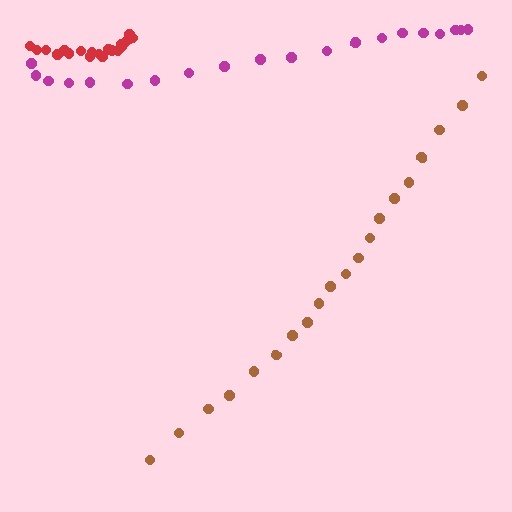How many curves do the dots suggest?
There are 3 distinct paths.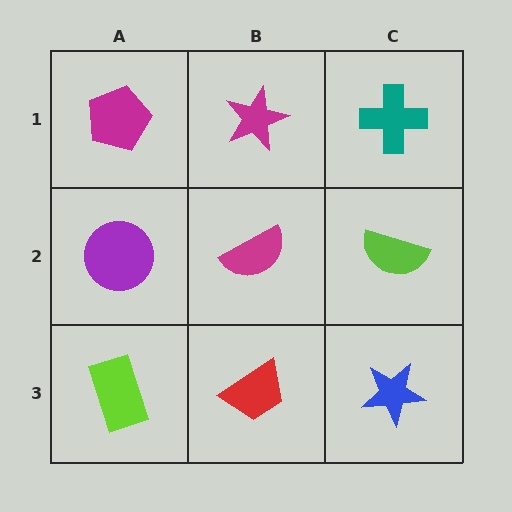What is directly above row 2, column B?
A magenta star.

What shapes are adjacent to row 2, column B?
A magenta star (row 1, column B), a red trapezoid (row 3, column B), a purple circle (row 2, column A), a lime semicircle (row 2, column C).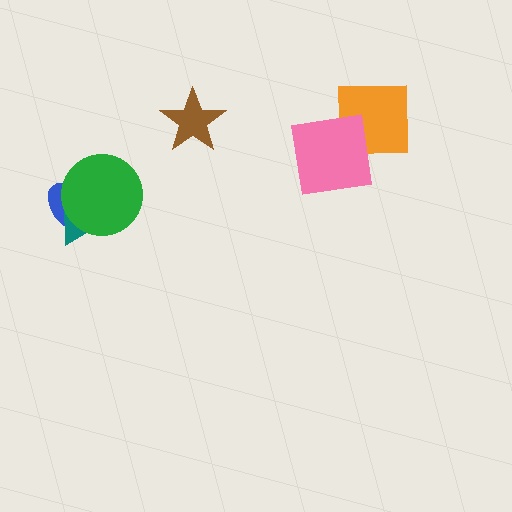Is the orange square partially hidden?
Yes, it is partially covered by another shape.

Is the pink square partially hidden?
No, no other shape covers it.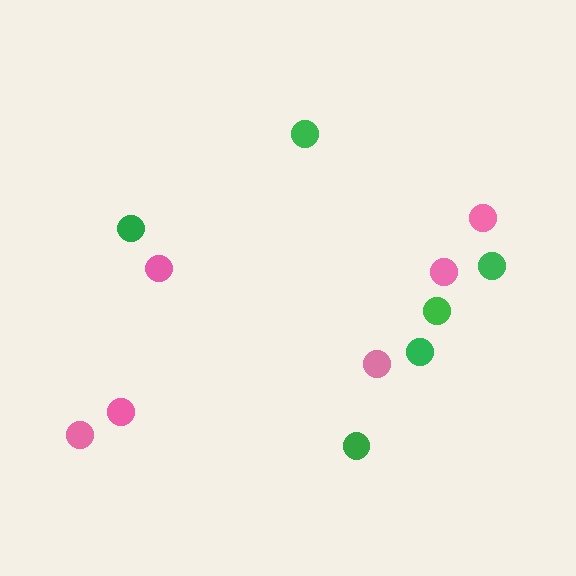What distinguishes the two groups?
There are 2 groups: one group of green circles (6) and one group of pink circles (6).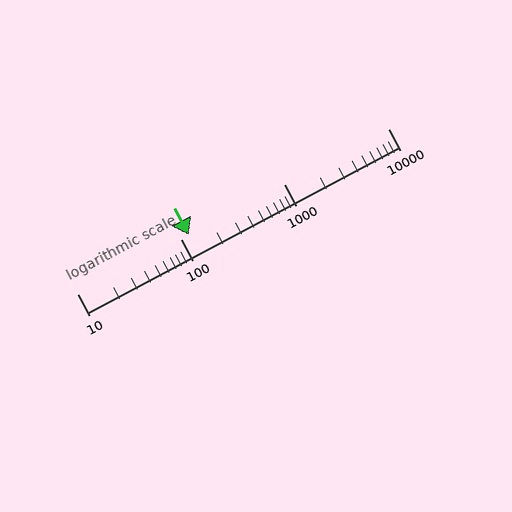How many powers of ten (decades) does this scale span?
The scale spans 3 decades, from 10 to 10000.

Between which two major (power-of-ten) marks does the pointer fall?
The pointer is between 100 and 1000.